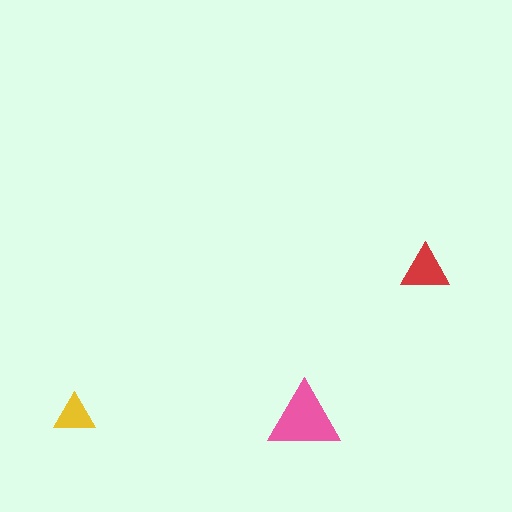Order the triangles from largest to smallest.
the pink one, the red one, the yellow one.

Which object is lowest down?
The pink triangle is bottommost.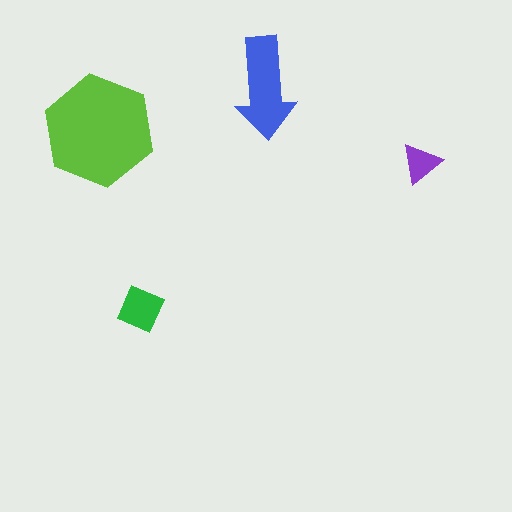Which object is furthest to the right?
The purple triangle is rightmost.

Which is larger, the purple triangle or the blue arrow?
The blue arrow.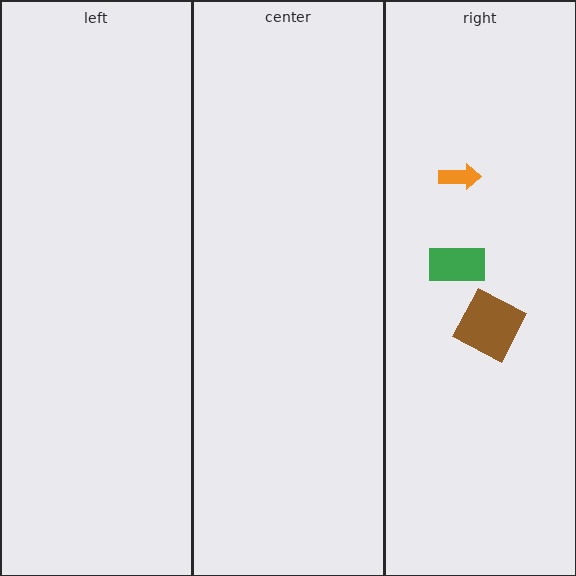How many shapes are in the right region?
3.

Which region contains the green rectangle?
The right region.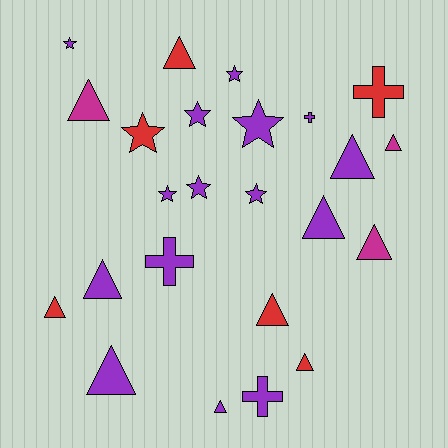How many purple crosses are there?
There are 3 purple crosses.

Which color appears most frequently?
Purple, with 15 objects.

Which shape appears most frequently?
Triangle, with 12 objects.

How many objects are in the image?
There are 24 objects.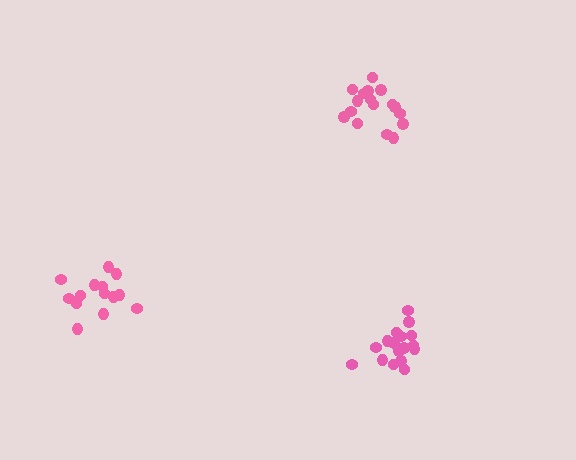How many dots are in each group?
Group 1: 18 dots, Group 2: 17 dots, Group 3: 14 dots (49 total).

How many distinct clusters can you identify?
There are 3 distinct clusters.